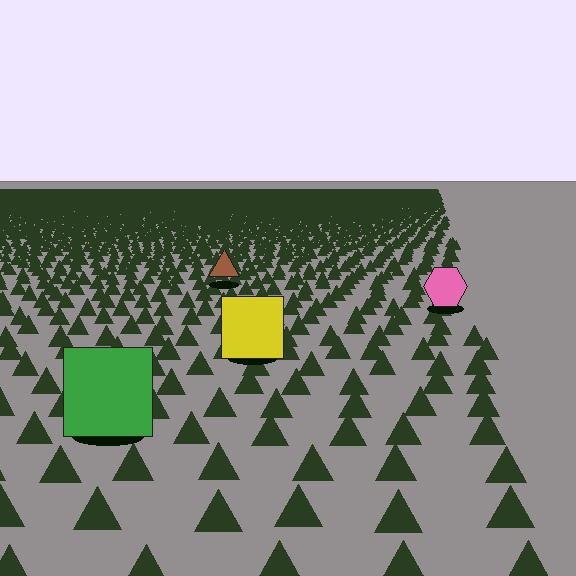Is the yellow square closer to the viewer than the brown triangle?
Yes. The yellow square is closer — you can tell from the texture gradient: the ground texture is coarser near it.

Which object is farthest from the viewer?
The brown triangle is farthest from the viewer. It appears smaller and the ground texture around it is denser.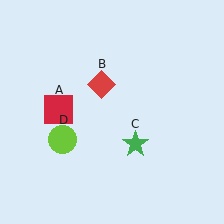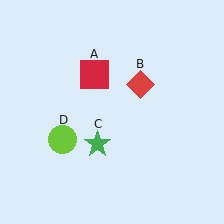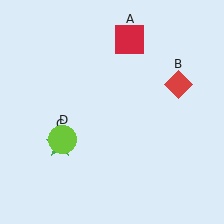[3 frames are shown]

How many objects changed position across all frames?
3 objects changed position: red square (object A), red diamond (object B), green star (object C).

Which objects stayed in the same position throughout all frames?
Lime circle (object D) remained stationary.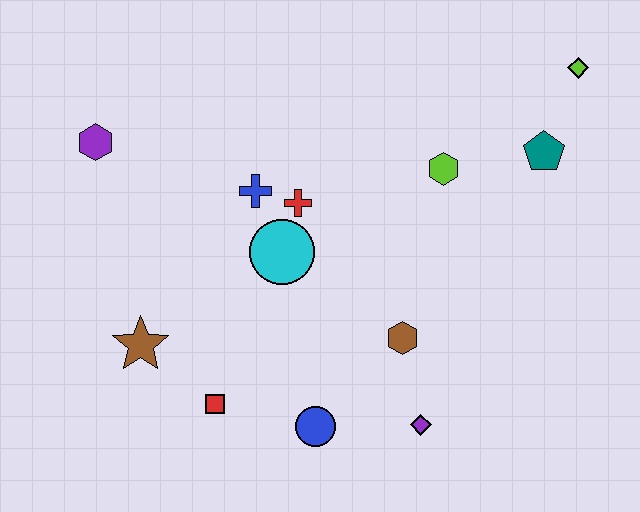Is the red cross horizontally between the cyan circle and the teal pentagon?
Yes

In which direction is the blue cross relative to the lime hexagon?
The blue cross is to the left of the lime hexagon.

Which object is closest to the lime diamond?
The teal pentagon is closest to the lime diamond.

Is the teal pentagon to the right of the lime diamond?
No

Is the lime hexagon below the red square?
No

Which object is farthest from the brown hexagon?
The purple hexagon is farthest from the brown hexagon.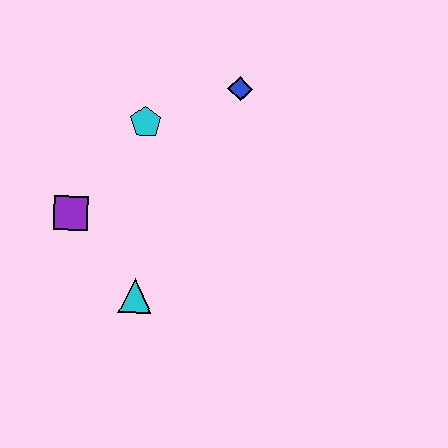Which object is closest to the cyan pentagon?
The blue diamond is closest to the cyan pentagon.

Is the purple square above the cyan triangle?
Yes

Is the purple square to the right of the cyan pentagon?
No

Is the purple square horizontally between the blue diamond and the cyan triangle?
No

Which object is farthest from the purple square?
The blue diamond is farthest from the purple square.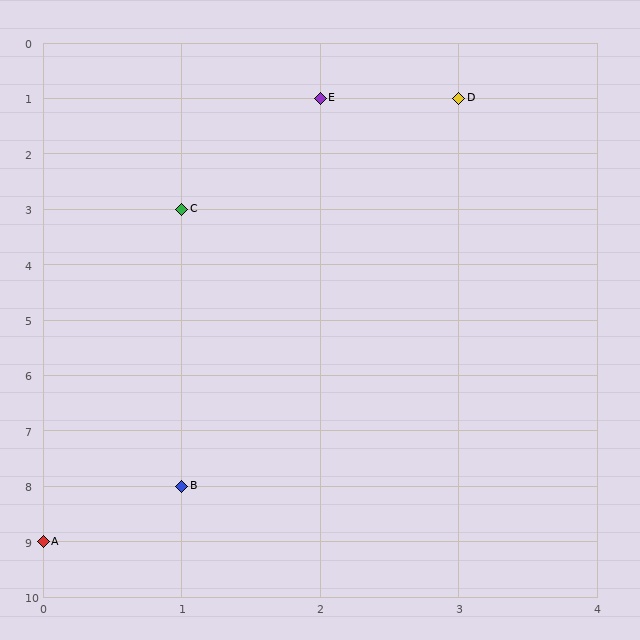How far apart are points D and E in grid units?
Points D and E are 1 column apart.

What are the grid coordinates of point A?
Point A is at grid coordinates (0, 9).